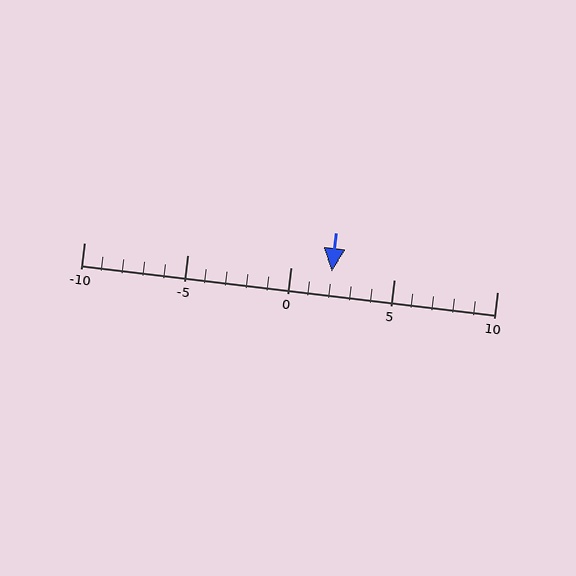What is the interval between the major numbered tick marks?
The major tick marks are spaced 5 units apart.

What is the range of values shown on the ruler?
The ruler shows values from -10 to 10.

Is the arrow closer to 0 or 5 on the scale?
The arrow is closer to 0.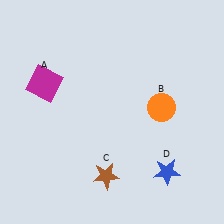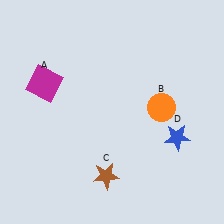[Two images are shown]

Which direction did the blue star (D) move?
The blue star (D) moved up.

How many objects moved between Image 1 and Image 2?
1 object moved between the two images.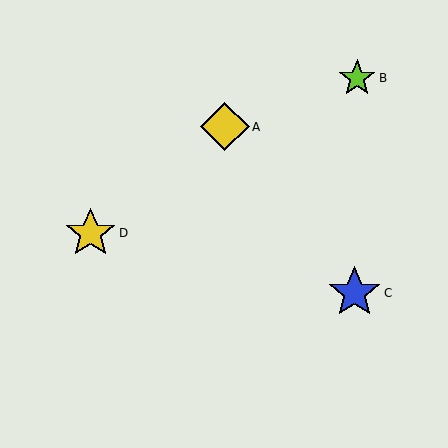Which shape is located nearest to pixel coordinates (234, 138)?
The yellow diamond (labeled A) at (225, 127) is nearest to that location.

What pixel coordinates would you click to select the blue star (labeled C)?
Click at (354, 293) to select the blue star C.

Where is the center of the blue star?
The center of the blue star is at (354, 293).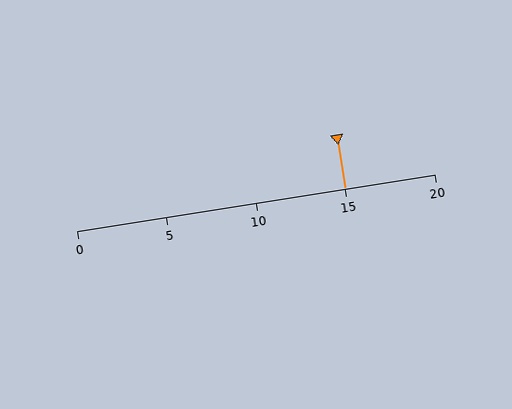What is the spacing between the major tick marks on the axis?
The major ticks are spaced 5 apart.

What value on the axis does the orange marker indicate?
The marker indicates approximately 15.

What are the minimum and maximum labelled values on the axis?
The axis runs from 0 to 20.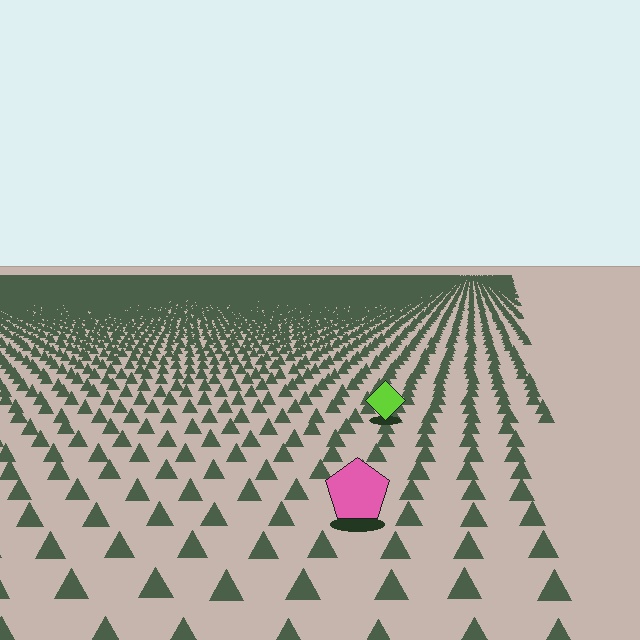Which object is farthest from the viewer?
The lime diamond is farthest from the viewer. It appears smaller and the ground texture around it is denser.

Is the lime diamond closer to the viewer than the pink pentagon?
No. The pink pentagon is closer — you can tell from the texture gradient: the ground texture is coarser near it.